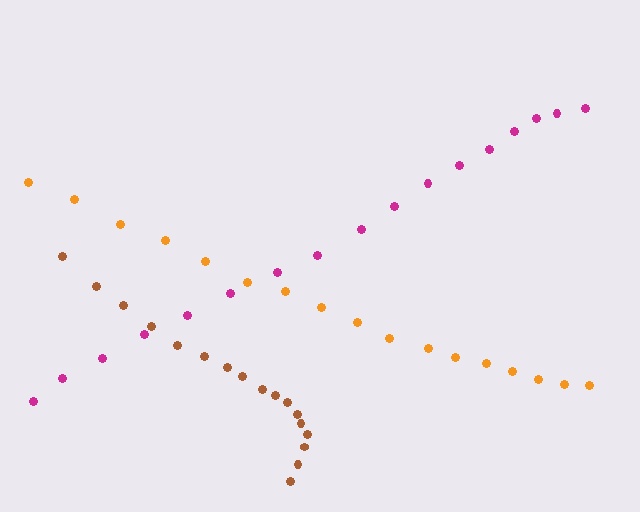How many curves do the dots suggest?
There are 3 distinct paths.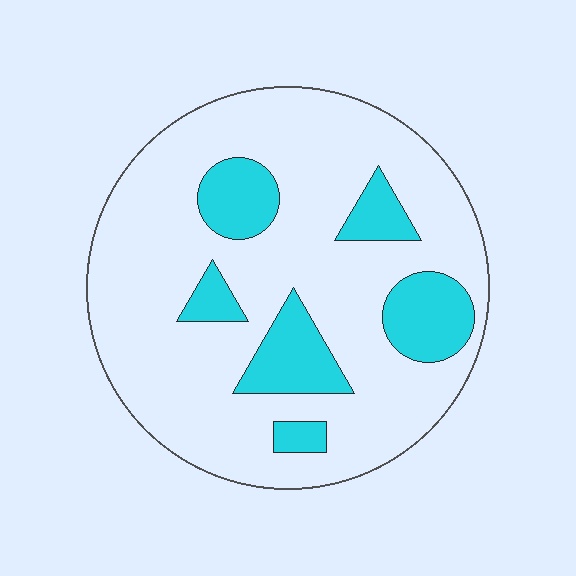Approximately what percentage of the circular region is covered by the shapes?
Approximately 20%.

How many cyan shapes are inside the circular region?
6.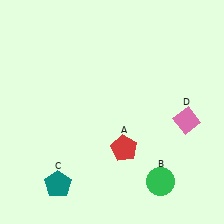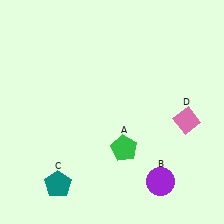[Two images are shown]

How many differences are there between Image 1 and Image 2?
There are 2 differences between the two images.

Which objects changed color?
A changed from red to green. B changed from green to purple.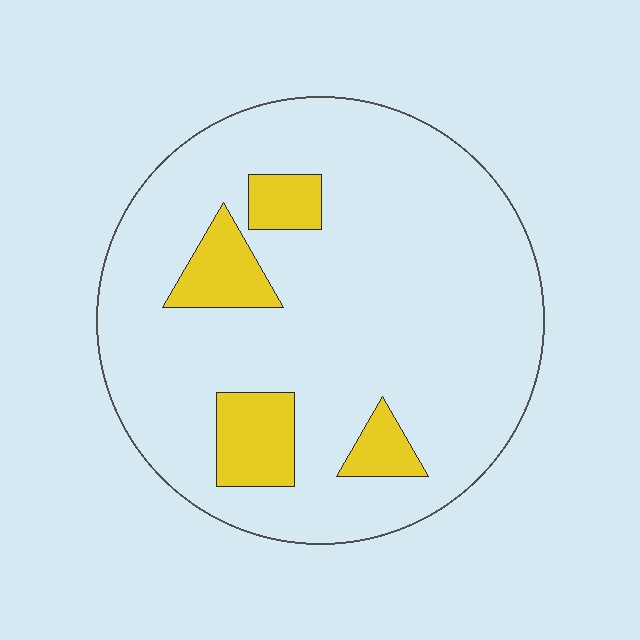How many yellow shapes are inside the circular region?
4.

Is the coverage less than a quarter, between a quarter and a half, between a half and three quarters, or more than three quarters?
Less than a quarter.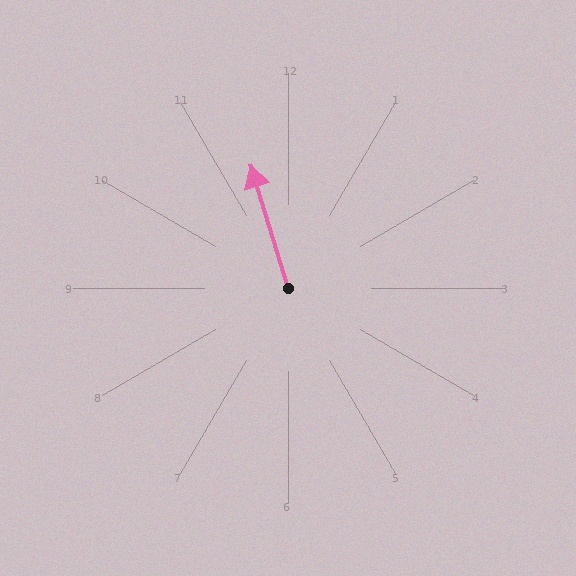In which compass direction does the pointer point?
North.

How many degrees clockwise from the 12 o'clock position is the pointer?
Approximately 343 degrees.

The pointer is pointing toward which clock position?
Roughly 11 o'clock.